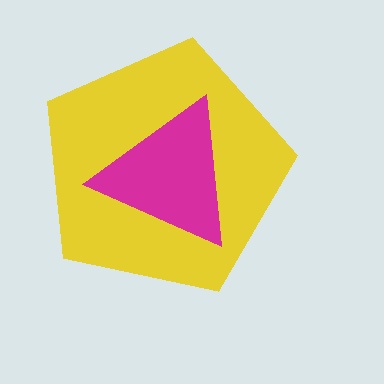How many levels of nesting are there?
2.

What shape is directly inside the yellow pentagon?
The magenta triangle.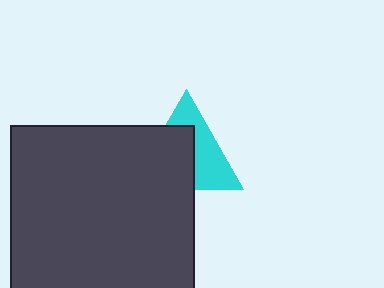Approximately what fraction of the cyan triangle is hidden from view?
Roughly 53% of the cyan triangle is hidden behind the dark gray square.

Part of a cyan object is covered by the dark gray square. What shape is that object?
It is a triangle.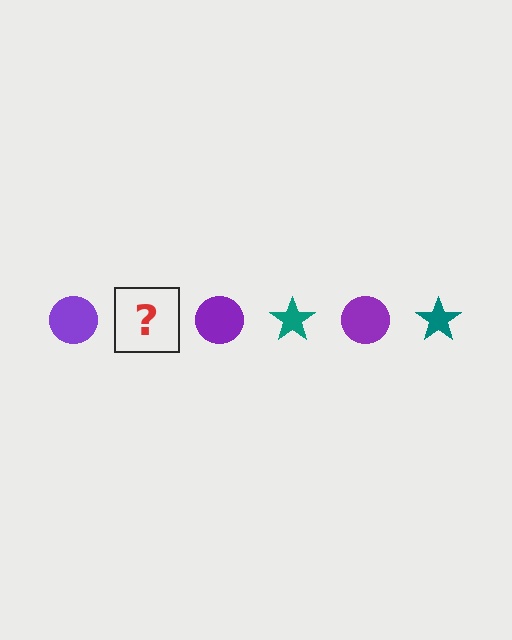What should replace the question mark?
The question mark should be replaced with a teal star.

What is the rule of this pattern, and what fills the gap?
The rule is that the pattern alternates between purple circle and teal star. The gap should be filled with a teal star.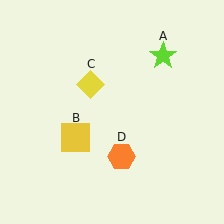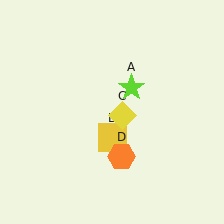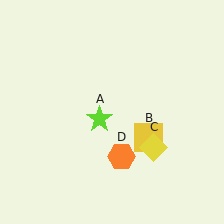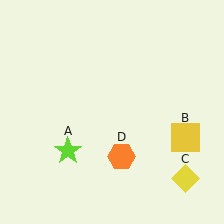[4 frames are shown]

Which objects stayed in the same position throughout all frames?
Orange hexagon (object D) remained stationary.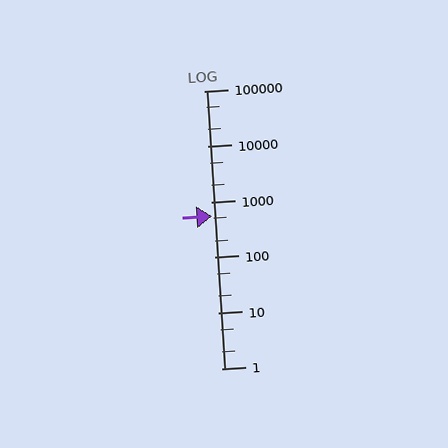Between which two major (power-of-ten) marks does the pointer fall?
The pointer is between 100 and 1000.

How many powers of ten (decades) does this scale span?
The scale spans 5 decades, from 1 to 100000.